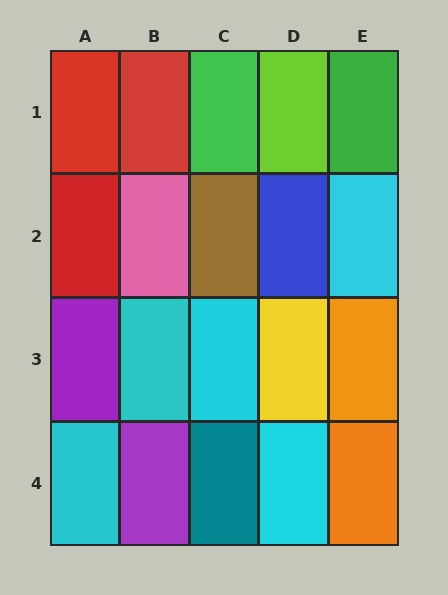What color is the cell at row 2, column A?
Red.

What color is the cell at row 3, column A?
Purple.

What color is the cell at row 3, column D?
Yellow.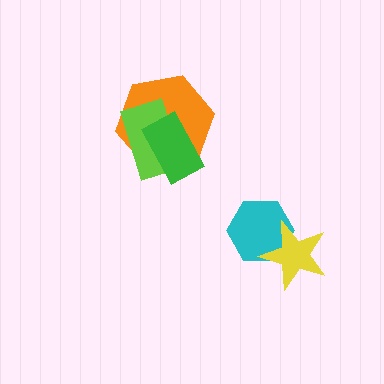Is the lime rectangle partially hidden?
Yes, it is partially covered by another shape.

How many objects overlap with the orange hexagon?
2 objects overlap with the orange hexagon.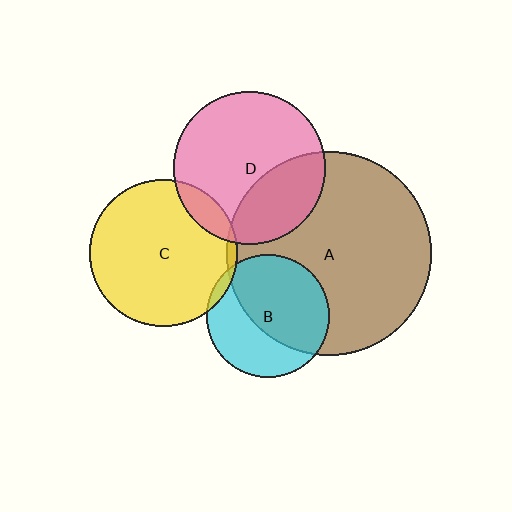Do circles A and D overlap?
Yes.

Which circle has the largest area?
Circle A (brown).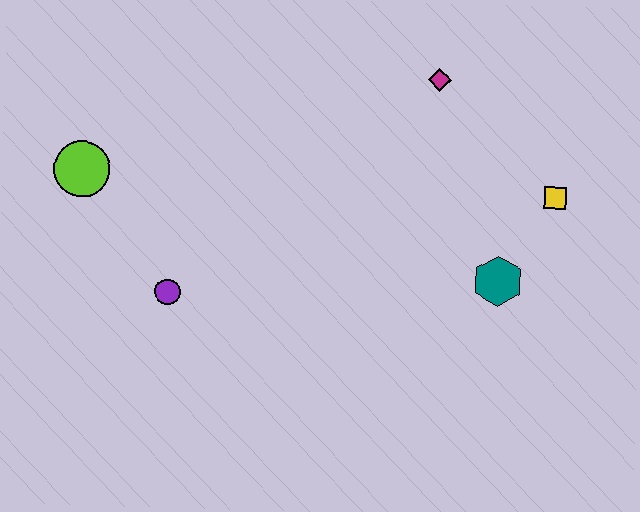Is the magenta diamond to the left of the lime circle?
No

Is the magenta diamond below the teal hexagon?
No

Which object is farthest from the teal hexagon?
The lime circle is farthest from the teal hexagon.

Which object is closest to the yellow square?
The teal hexagon is closest to the yellow square.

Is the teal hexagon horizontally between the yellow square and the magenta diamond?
Yes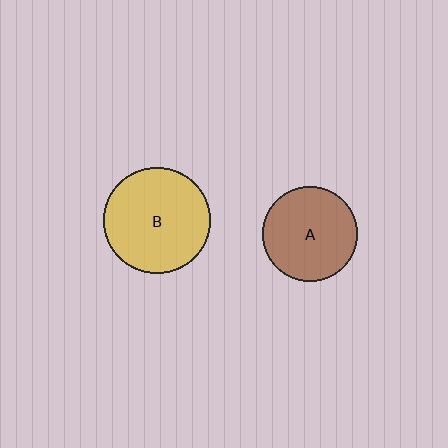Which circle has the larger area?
Circle B (yellow).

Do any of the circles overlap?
No, none of the circles overlap.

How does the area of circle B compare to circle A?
Approximately 1.3 times.